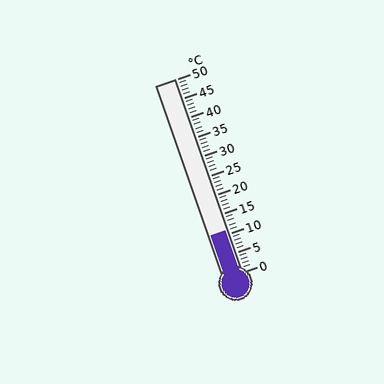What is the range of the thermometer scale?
The thermometer scale ranges from 0°C to 50°C.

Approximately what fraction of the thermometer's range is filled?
The thermometer is filled to approximately 20% of its range.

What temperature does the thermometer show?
The thermometer shows approximately 11°C.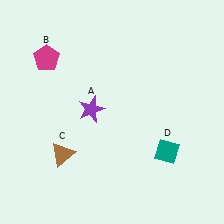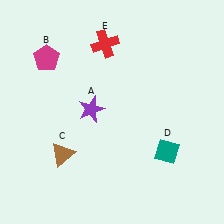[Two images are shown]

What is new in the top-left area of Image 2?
A red cross (E) was added in the top-left area of Image 2.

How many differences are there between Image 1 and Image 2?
There is 1 difference between the two images.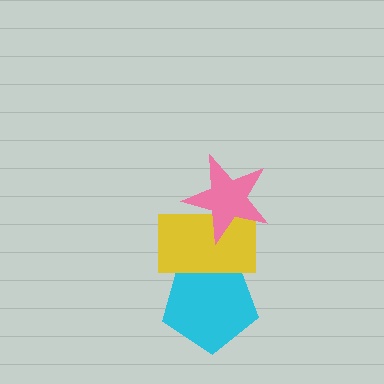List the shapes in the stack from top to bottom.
From top to bottom: the pink star, the yellow rectangle, the cyan pentagon.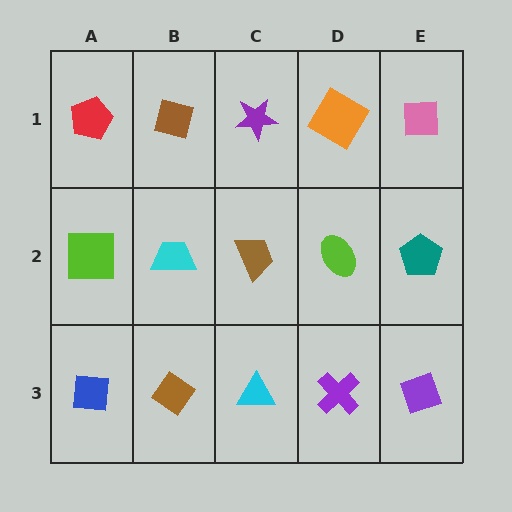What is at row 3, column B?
A brown diamond.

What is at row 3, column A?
A blue square.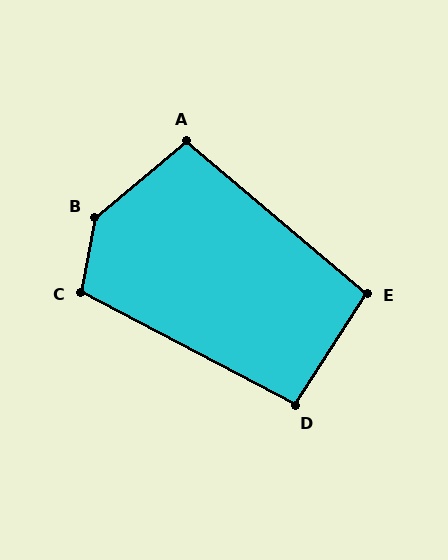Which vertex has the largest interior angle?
B, at approximately 140 degrees.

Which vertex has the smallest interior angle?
D, at approximately 95 degrees.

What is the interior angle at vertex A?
Approximately 100 degrees (obtuse).